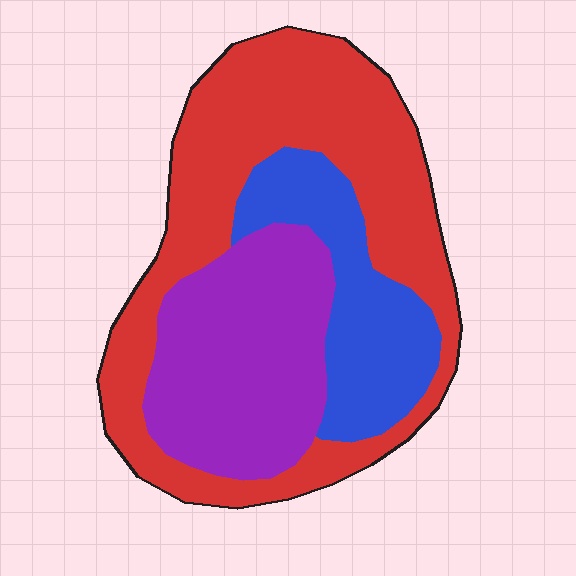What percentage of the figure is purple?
Purple takes up about one third (1/3) of the figure.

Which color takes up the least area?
Blue, at roughly 20%.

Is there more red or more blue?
Red.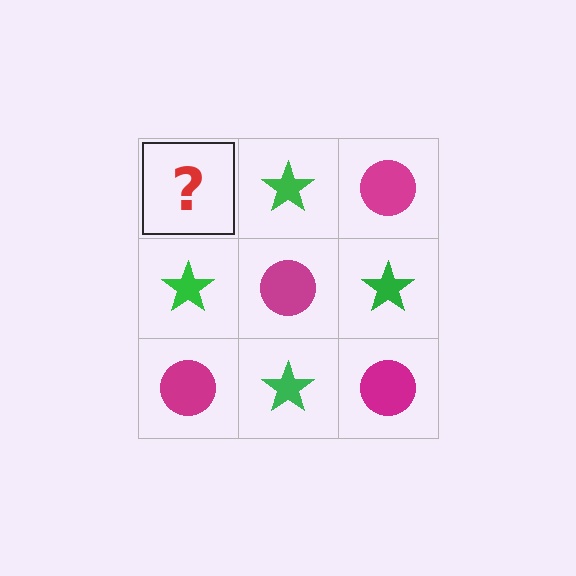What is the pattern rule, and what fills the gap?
The rule is that it alternates magenta circle and green star in a checkerboard pattern. The gap should be filled with a magenta circle.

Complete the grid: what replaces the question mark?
The question mark should be replaced with a magenta circle.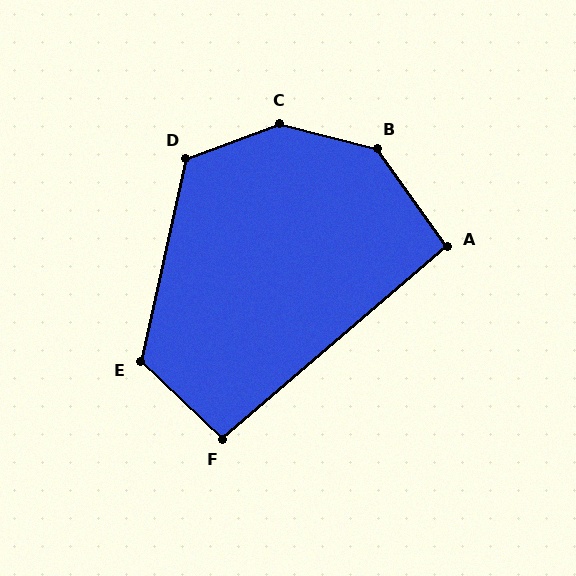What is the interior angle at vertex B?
Approximately 141 degrees (obtuse).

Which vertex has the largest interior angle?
C, at approximately 145 degrees.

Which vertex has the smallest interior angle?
A, at approximately 95 degrees.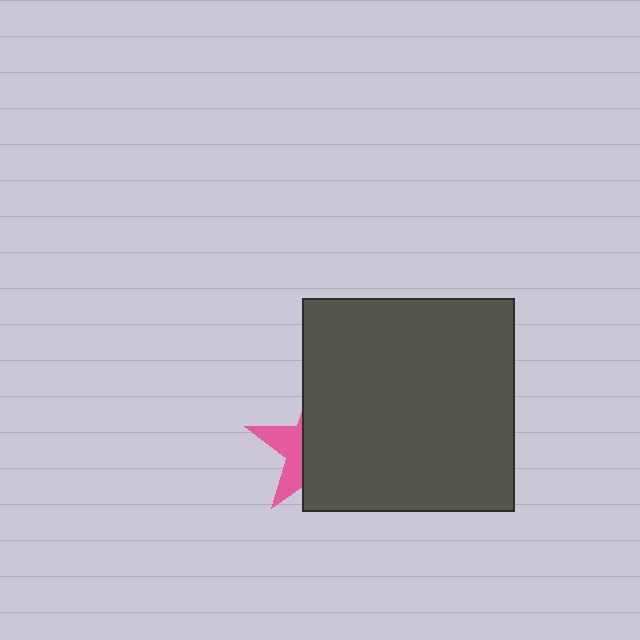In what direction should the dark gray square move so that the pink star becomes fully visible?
The dark gray square should move right. That is the shortest direction to clear the overlap and leave the pink star fully visible.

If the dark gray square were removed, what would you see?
You would see the complete pink star.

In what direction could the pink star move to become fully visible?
The pink star could move left. That would shift it out from behind the dark gray square entirely.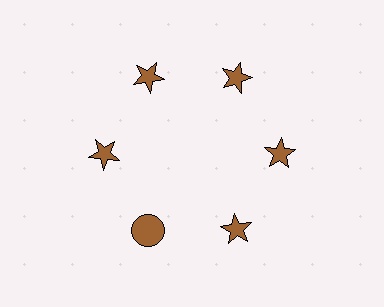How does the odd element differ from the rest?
It has a different shape: circle instead of star.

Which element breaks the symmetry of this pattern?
The brown circle at roughly the 7 o'clock position breaks the symmetry. All other shapes are brown stars.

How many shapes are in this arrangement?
There are 6 shapes arranged in a ring pattern.